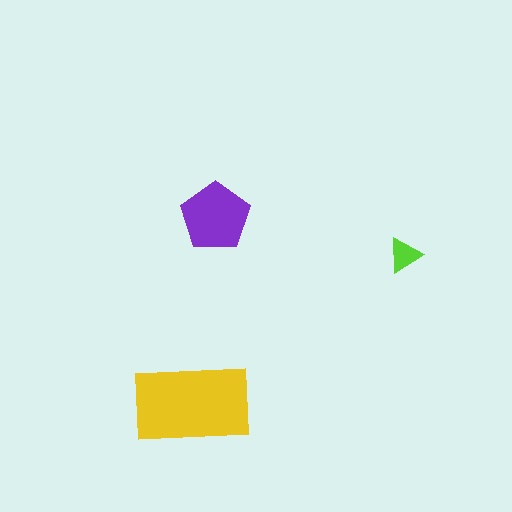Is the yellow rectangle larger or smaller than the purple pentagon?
Larger.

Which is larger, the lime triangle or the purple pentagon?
The purple pentagon.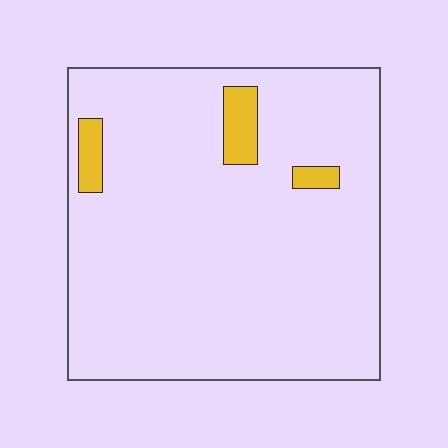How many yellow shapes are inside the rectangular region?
3.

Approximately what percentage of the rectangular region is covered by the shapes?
Approximately 5%.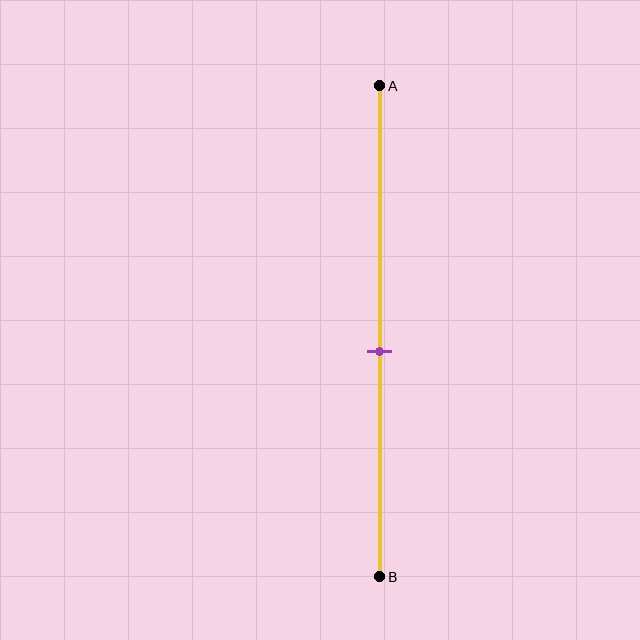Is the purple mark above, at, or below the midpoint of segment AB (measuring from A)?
The purple mark is below the midpoint of segment AB.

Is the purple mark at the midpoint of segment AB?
No, the mark is at about 55% from A, not at the 50% midpoint.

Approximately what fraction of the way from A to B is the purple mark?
The purple mark is approximately 55% of the way from A to B.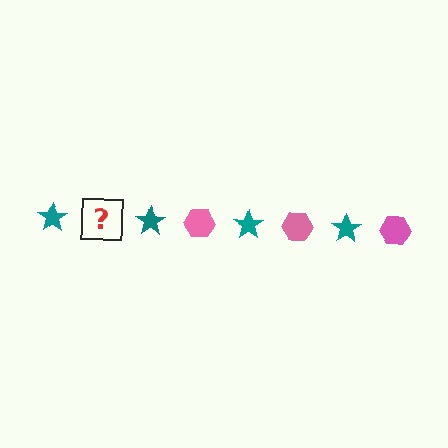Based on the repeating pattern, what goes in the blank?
The blank should be a pink hexagon.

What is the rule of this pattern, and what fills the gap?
The rule is that the pattern alternates between teal star and pink hexagon. The gap should be filled with a pink hexagon.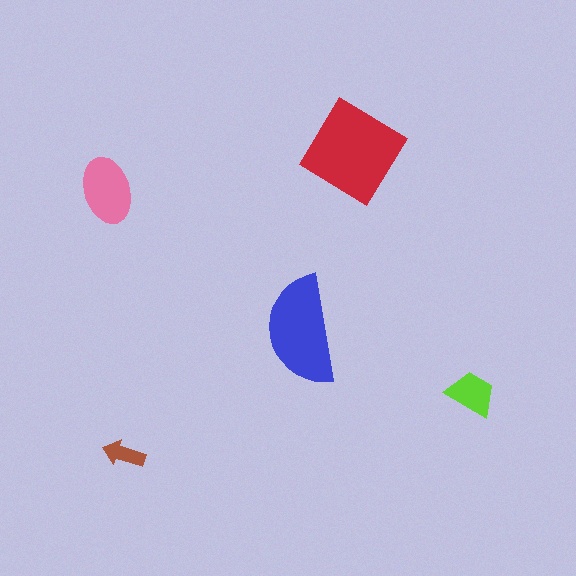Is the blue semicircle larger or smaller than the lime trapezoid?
Larger.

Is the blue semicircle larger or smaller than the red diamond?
Smaller.